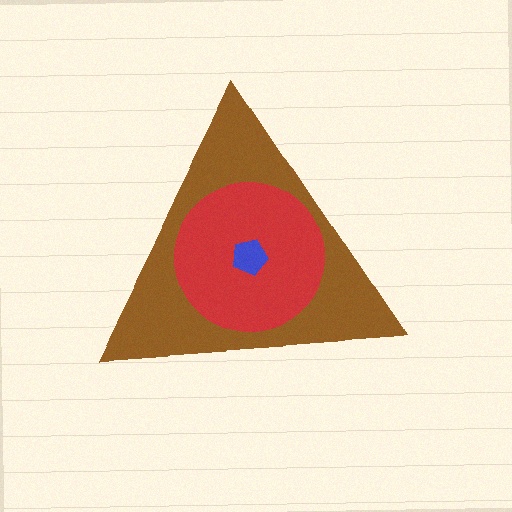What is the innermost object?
The blue pentagon.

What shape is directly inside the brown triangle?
The red circle.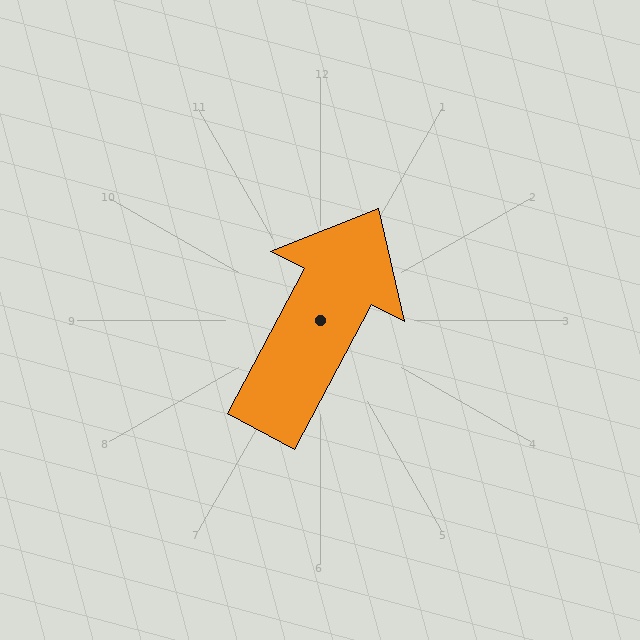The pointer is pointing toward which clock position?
Roughly 1 o'clock.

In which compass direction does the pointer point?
Northeast.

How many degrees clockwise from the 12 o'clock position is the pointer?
Approximately 28 degrees.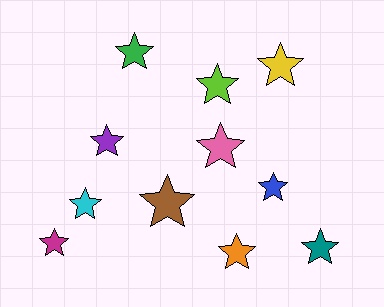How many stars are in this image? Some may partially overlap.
There are 11 stars.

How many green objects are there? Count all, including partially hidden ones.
There is 1 green object.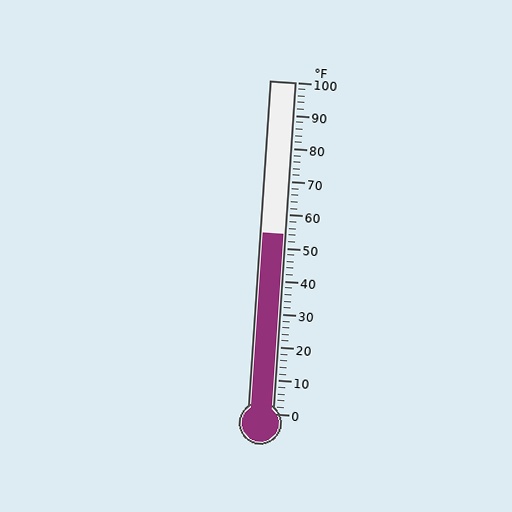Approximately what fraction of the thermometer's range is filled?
The thermometer is filled to approximately 55% of its range.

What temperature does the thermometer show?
The thermometer shows approximately 54°F.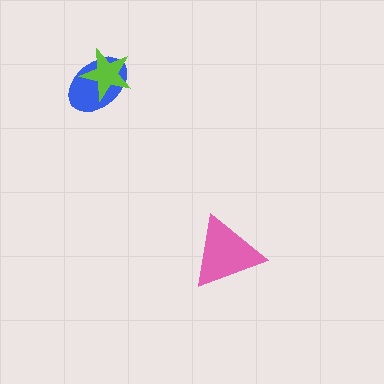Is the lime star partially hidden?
No, no other shape covers it.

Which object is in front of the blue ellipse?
The lime star is in front of the blue ellipse.